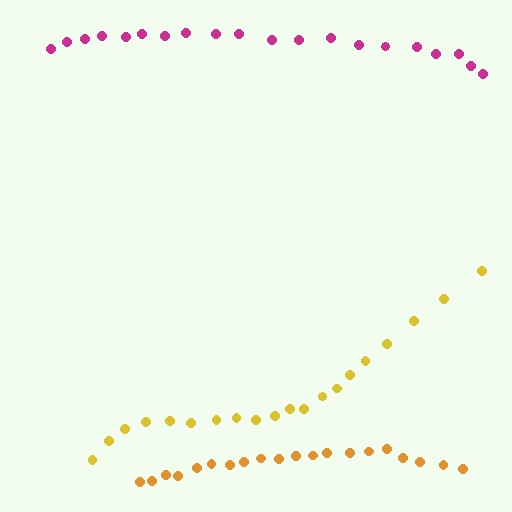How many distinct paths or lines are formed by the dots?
There are 3 distinct paths.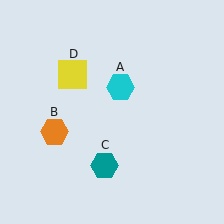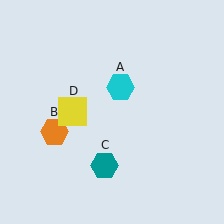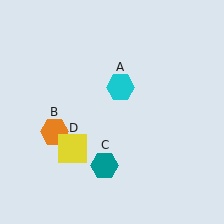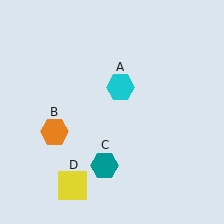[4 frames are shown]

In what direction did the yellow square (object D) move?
The yellow square (object D) moved down.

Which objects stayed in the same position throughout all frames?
Cyan hexagon (object A) and orange hexagon (object B) and teal hexagon (object C) remained stationary.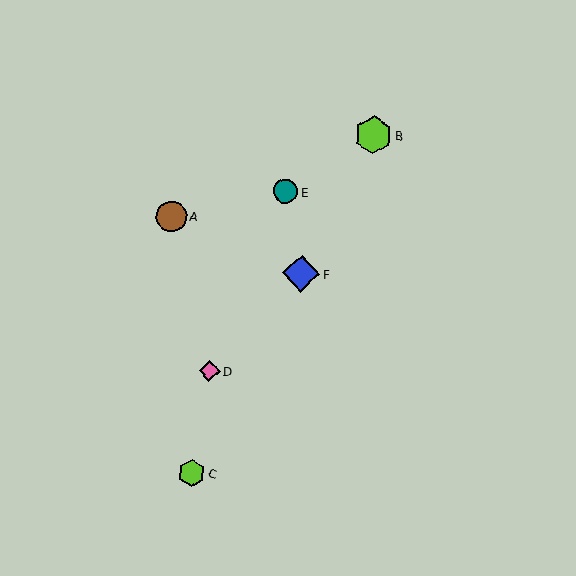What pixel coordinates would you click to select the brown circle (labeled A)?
Click at (171, 216) to select the brown circle A.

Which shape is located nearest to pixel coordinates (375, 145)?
The lime hexagon (labeled B) at (373, 135) is nearest to that location.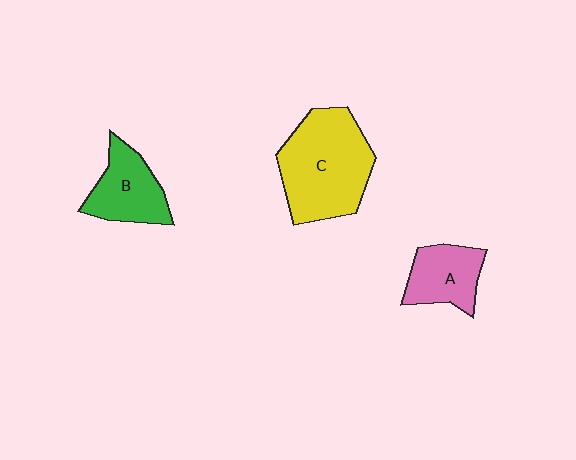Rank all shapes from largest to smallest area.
From largest to smallest: C (yellow), B (green), A (pink).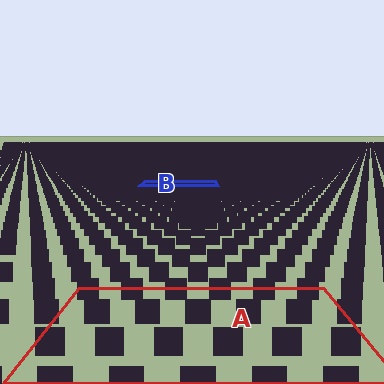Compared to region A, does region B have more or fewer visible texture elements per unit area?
Region B has more texture elements per unit area — they are packed more densely because it is farther away.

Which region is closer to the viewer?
Region A is closer. The texture elements there are larger and more spread out.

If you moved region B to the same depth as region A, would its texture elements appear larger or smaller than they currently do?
They would appear larger. At a closer depth, the same texture elements are projected at a bigger on-screen size.